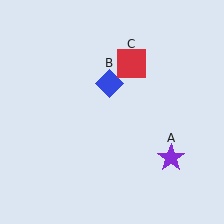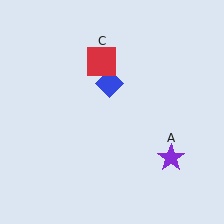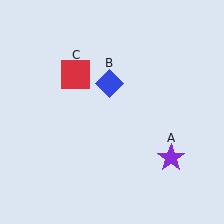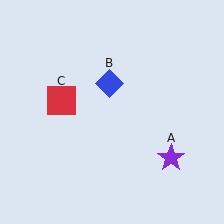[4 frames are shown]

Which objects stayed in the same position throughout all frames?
Purple star (object A) and blue diamond (object B) remained stationary.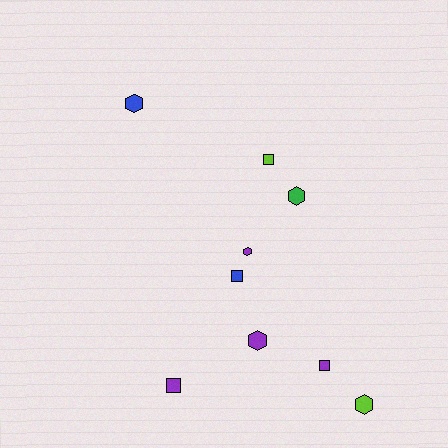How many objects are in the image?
There are 9 objects.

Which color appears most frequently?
Purple, with 4 objects.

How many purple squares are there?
There are 2 purple squares.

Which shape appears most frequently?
Hexagon, with 5 objects.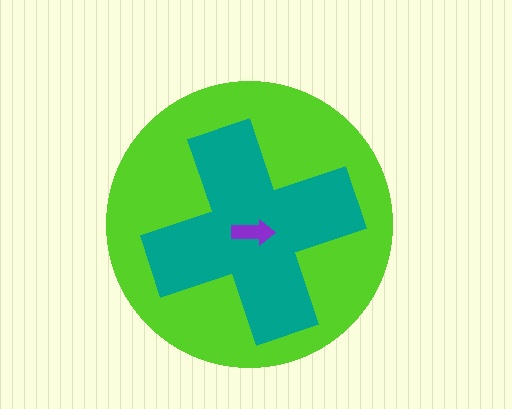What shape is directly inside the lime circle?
The teal cross.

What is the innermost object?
The purple arrow.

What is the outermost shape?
The lime circle.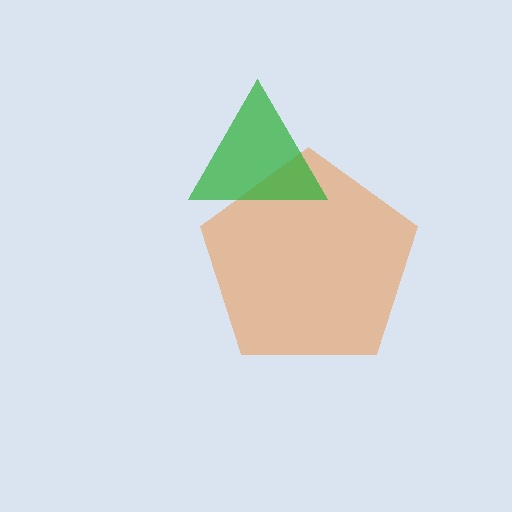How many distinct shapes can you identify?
There are 2 distinct shapes: an orange pentagon, a green triangle.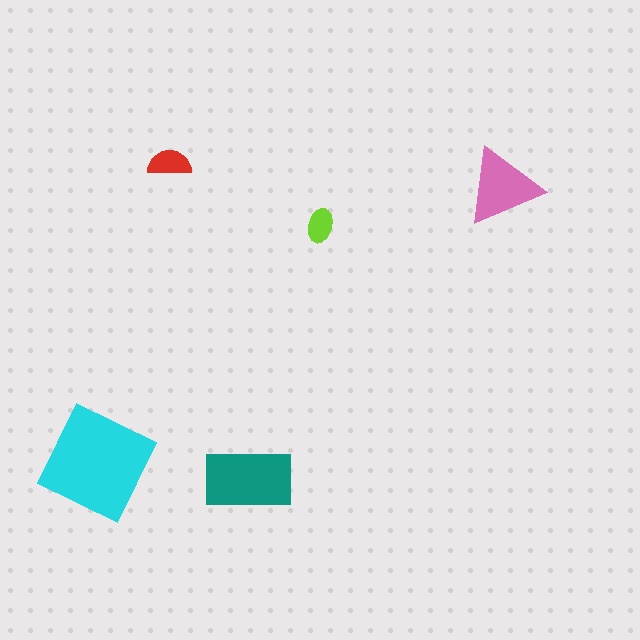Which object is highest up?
The red semicircle is topmost.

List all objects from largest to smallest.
The cyan diamond, the teal rectangle, the pink triangle, the red semicircle, the lime ellipse.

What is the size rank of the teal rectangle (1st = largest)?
2nd.